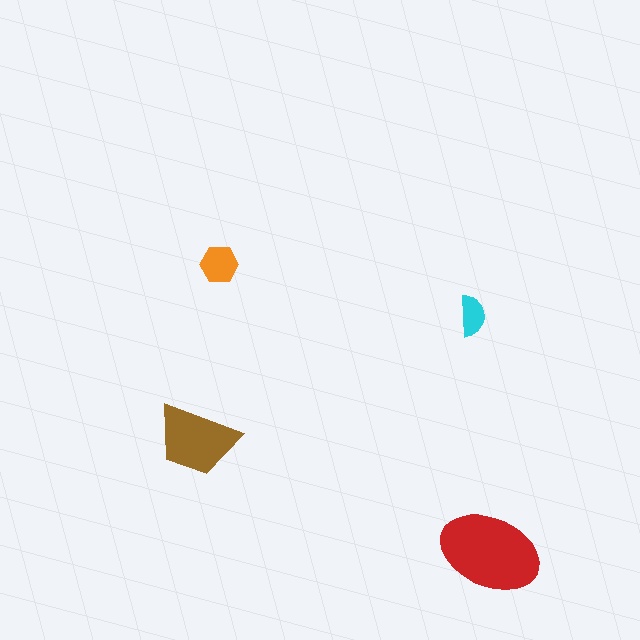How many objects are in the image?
There are 4 objects in the image.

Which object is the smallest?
The cyan semicircle.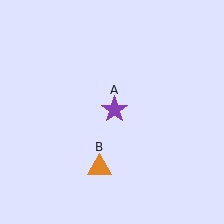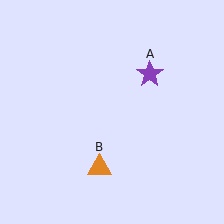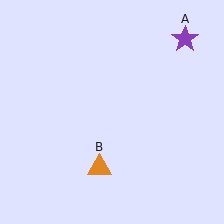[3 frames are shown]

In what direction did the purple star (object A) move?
The purple star (object A) moved up and to the right.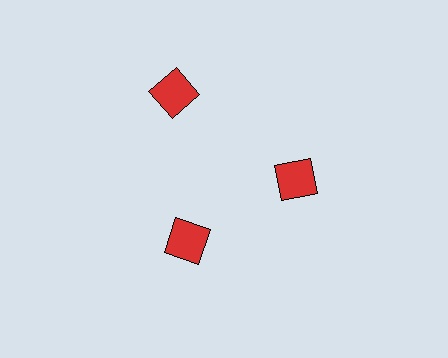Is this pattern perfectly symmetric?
No. The 3 red squares are arranged in a ring, but one element near the 11 o'clock position is pushed outward from the center, breaking the 3-fold rotational symmetry.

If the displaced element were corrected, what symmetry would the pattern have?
It would have 3-fold rotational symmetry — the pattern would map onto itself every 120 degrees.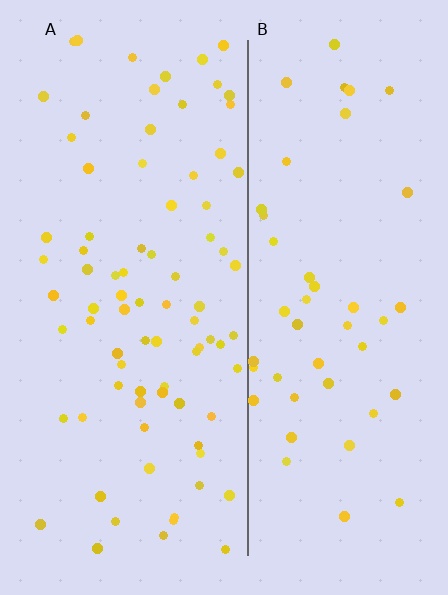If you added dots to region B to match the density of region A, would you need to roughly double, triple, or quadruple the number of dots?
Approximately double.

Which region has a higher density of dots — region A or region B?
A (the left).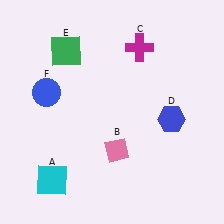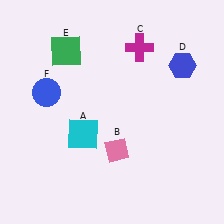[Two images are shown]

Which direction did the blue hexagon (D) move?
The blue hexagon (D) moved up.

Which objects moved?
The objects that moved are: the cyan square (A), the blue hexagon (D).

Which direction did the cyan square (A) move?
The cyan square (A) moved up.